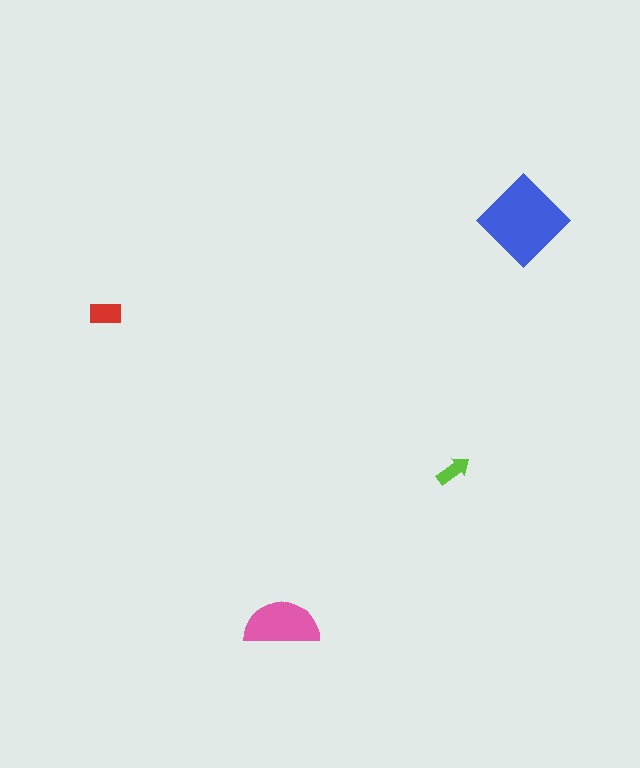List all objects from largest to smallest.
The blue diamond, the pink semicircle, the red rectangle, the lime arrow.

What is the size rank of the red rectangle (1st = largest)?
3rd.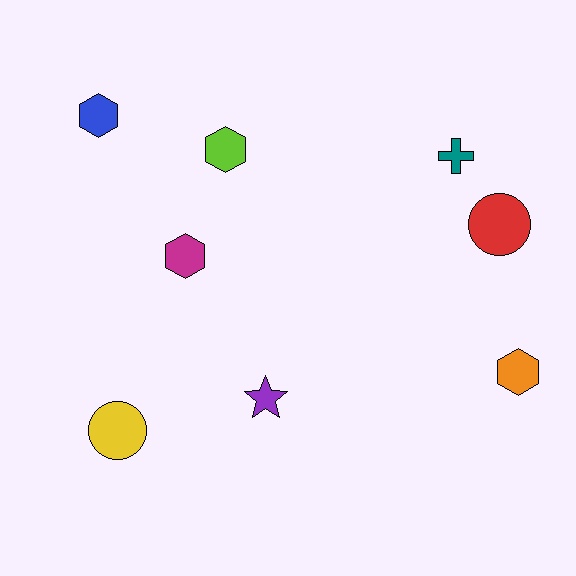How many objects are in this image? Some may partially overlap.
There are 8 objects.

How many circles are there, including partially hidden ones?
There are 2 circles.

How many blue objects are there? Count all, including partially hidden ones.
There is 1 blue object.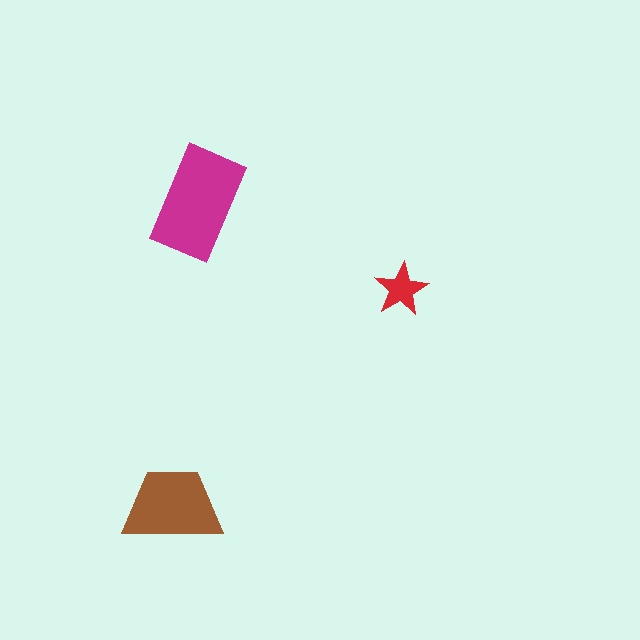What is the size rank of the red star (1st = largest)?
3rd.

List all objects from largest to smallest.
The magenta rectangle, the brown trapezoid, the red star.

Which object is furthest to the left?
The brown trapezoid is leftmost.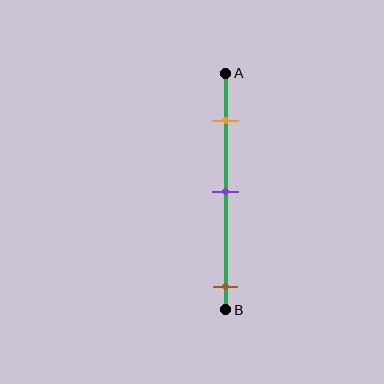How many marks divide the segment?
There are 3 marks dividing the segment.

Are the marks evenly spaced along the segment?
No, the marks are not evenly spaced.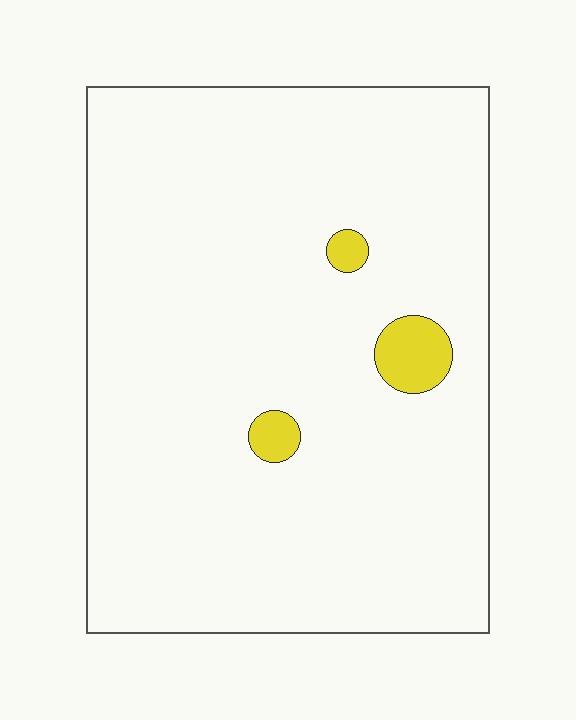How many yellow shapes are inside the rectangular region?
3.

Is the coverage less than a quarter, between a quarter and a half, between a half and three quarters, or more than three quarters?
Less than a quarter.